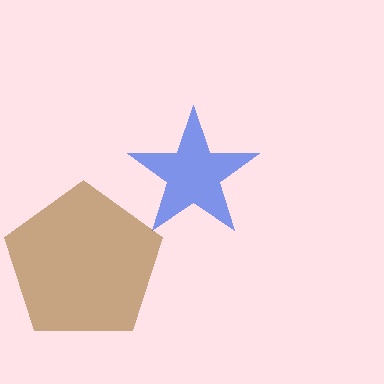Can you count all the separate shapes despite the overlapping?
Yes, there are 2 separate shapes.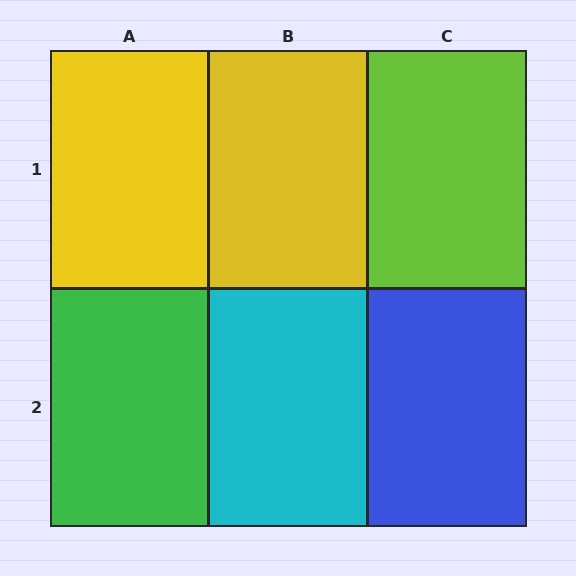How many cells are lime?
1 cell is lime.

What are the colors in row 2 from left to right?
Green, cyan, blue.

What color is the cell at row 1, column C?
Lime.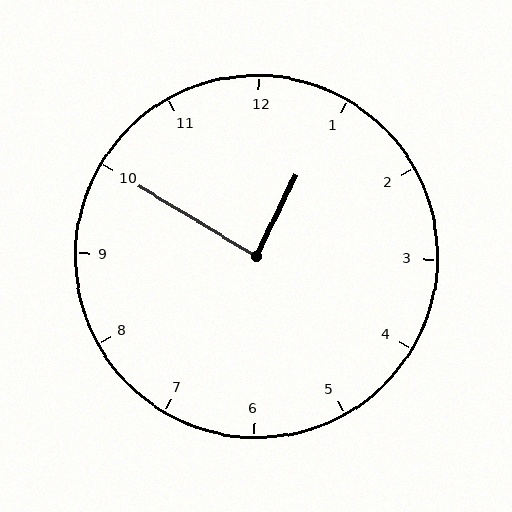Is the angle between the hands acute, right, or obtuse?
It is right.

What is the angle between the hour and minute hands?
Approximately 85 degrees.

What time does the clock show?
12:50.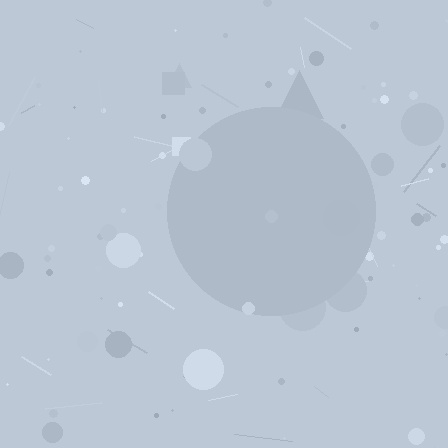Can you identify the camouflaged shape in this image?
The camouflaged shape is a circle.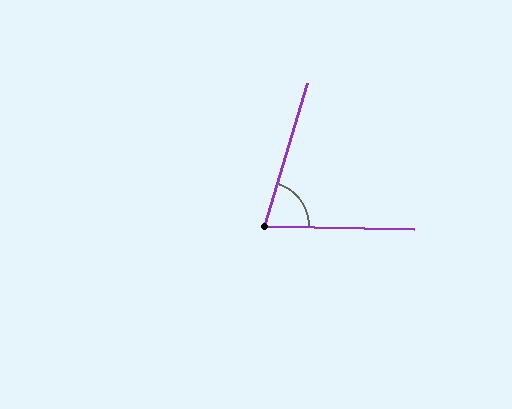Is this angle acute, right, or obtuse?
It is acute.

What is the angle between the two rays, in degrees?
Approximately 75 degrees.